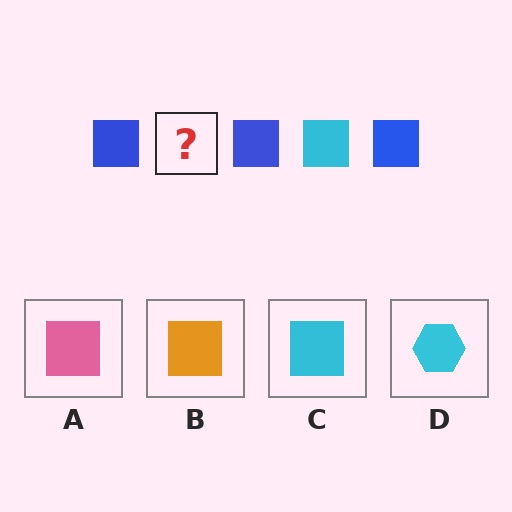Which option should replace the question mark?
Option C.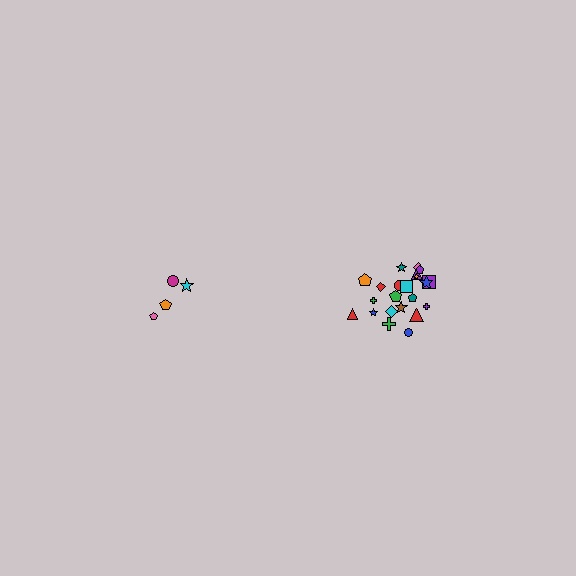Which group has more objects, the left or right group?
The right group.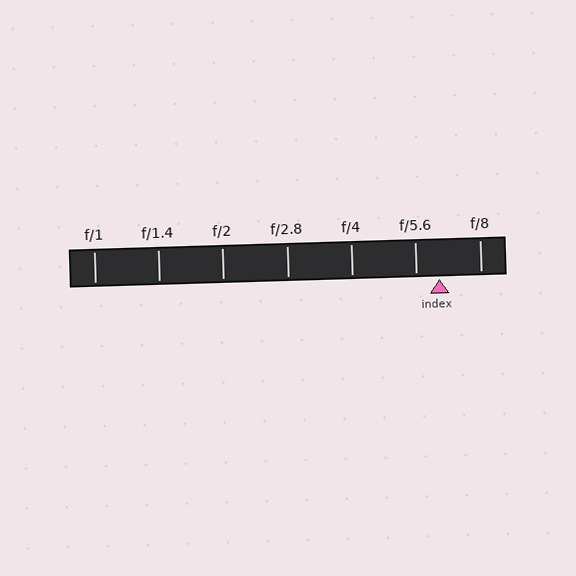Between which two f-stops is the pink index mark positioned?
The index mark is between f/5.6 and f/8.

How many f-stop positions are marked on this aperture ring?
There are 7 f-stop positions marked.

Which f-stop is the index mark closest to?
The index mark is closest to f/5.6.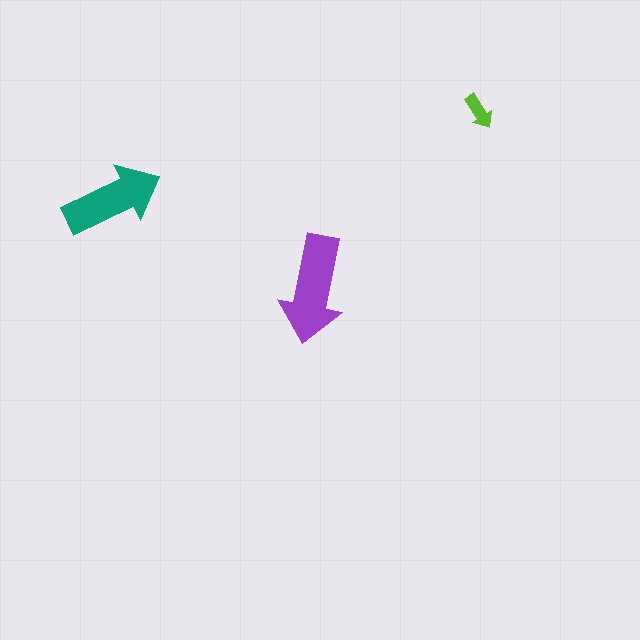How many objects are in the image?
There are 3 objects in the image.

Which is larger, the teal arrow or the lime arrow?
The teal one.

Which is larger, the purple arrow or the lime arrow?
The purple one.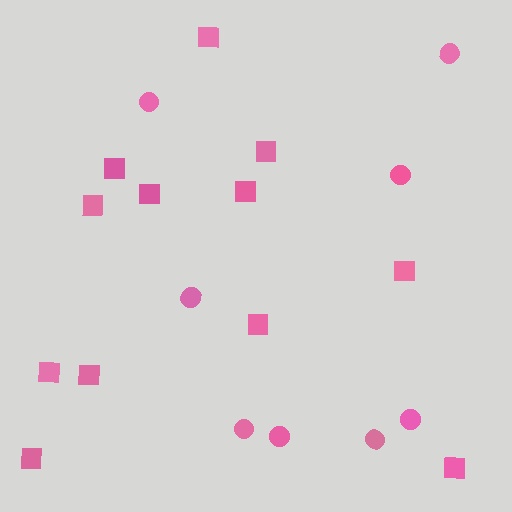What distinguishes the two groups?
There are 2 groups: one group of squares (12) and one group of circles (8).